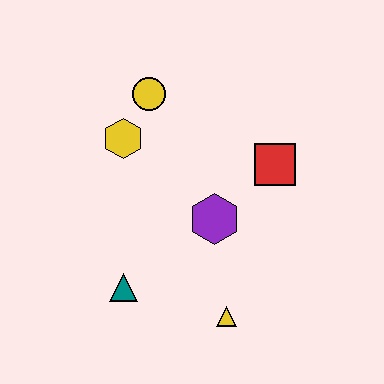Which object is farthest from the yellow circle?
The yellow triangle is farthest from the yellow circle.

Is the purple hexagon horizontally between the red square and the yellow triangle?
No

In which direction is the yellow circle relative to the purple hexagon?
The yellow circle is above the purple hexagon.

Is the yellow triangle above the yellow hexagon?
No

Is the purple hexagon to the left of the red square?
Yes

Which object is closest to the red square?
The purple hexagon is closest to the red square.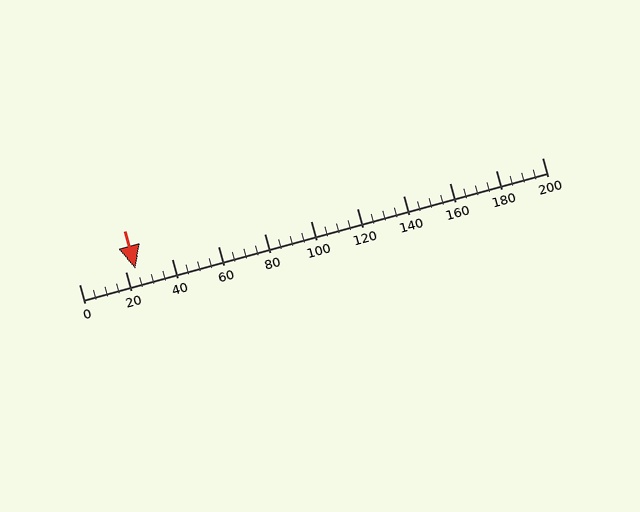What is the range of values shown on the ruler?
The ruler shows values from 0 to 200.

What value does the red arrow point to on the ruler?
The red arrow points to approximately 24.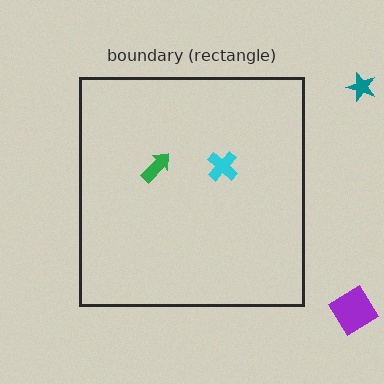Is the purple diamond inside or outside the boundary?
Outside.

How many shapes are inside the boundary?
2 inside, 2 outside.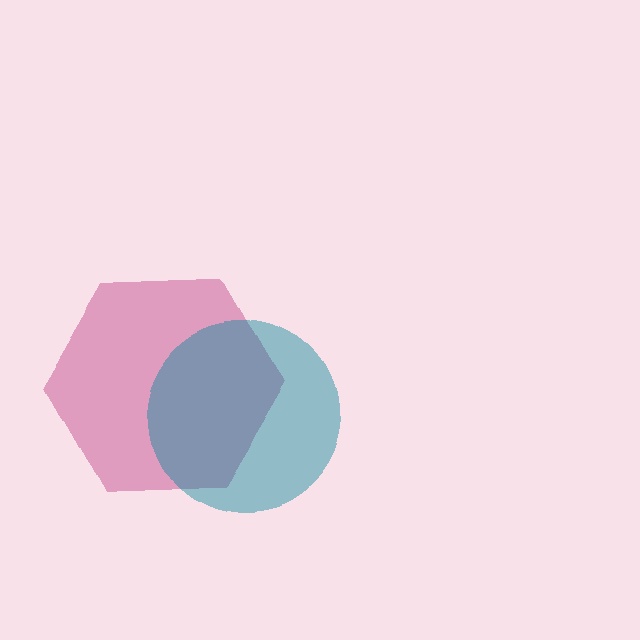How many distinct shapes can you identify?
There are 2 distinct shapes: a magenta hexagon, a teal circle.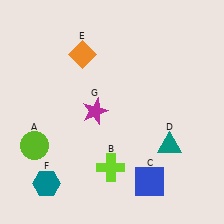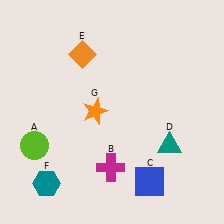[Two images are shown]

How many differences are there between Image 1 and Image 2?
There are 2 differences between the two images.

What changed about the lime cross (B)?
In Image 1, B is lime. In Image 2, it changed to magenta.